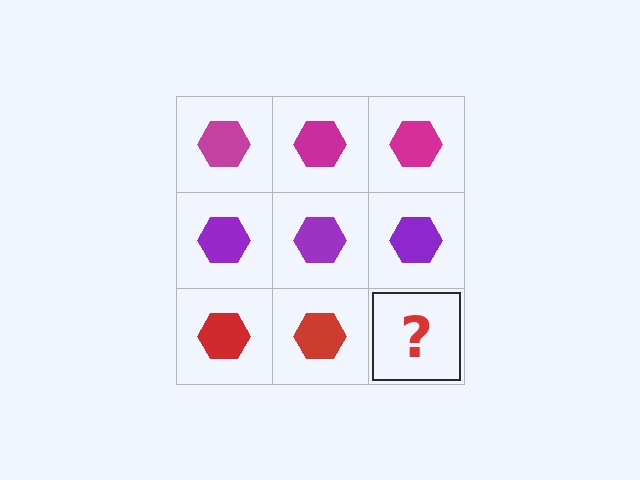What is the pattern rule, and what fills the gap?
The rule is that each row has a consistent color. The gap should be filled with a red hexagon.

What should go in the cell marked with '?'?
The missing cell should contain a red hexagon.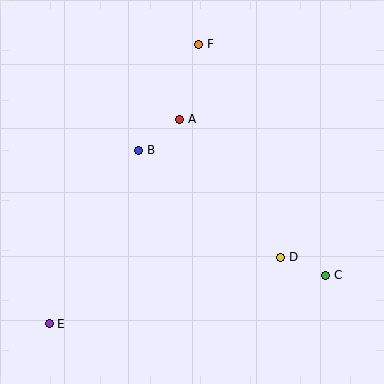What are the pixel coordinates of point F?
Point F is at (199, 44).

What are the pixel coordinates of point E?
Point E is at (49, 324).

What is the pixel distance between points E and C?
The distance between E and C is 281 pixels.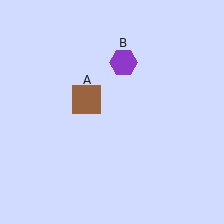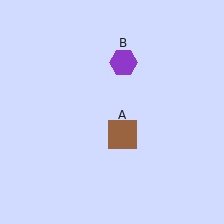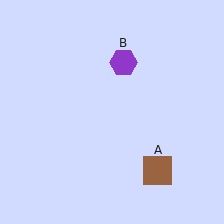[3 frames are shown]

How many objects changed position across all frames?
1 object changed position: brown square (object A).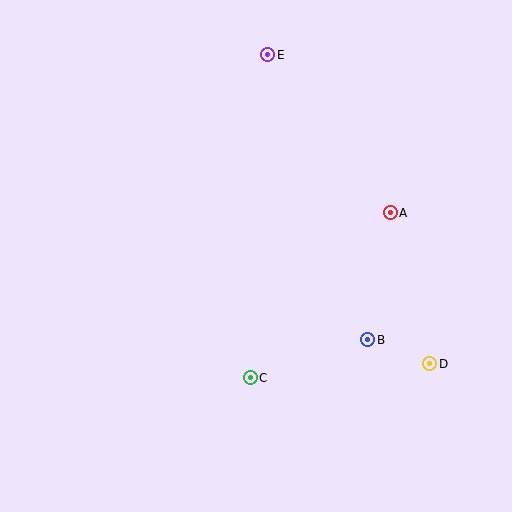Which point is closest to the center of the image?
Point C at (250, 378) is closest to the center.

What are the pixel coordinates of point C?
Point C is at (250, 378).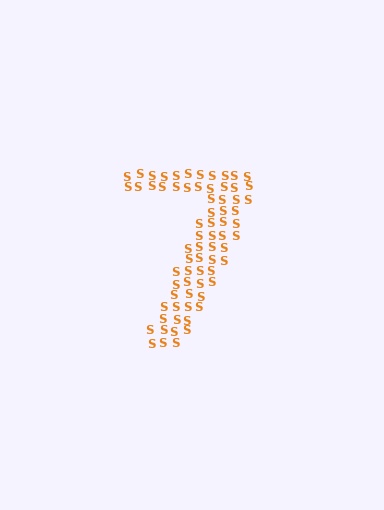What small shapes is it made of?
It is made of small letter S's.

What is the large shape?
The large shape is the digit 7.